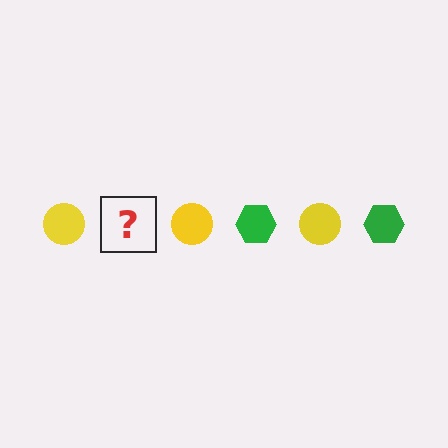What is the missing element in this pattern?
The missing element is a green hexagon.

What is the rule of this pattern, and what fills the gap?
The rule is that the pattern alternates between yellow circle and green hexagon. The gap should be filled with a green hexagon.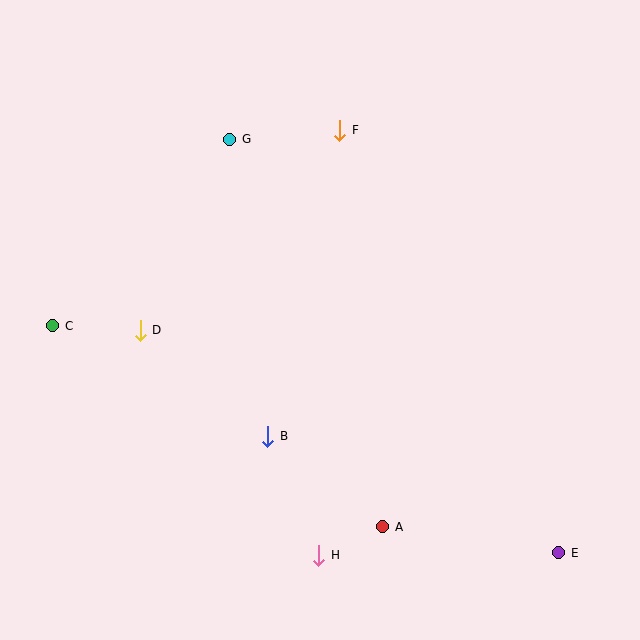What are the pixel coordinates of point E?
Point E is at (559, 553).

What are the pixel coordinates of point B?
Point B is at (268, 436).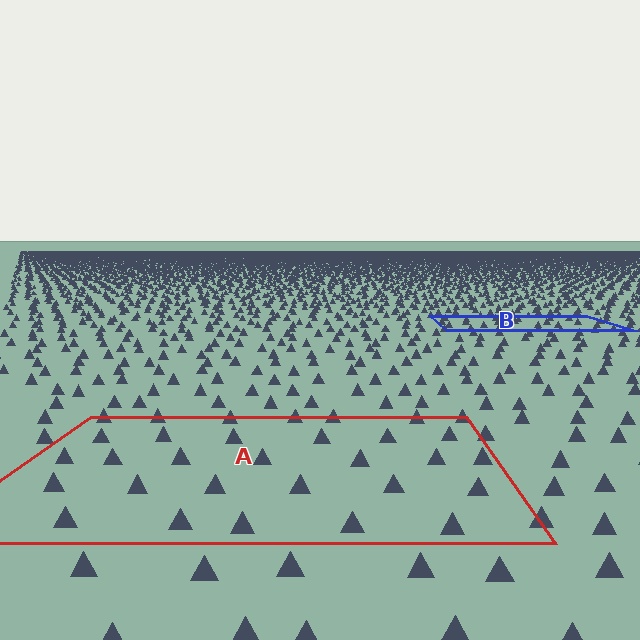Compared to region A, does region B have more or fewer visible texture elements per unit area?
Region B has more texture elements per unit area — they are packed more densely because it is farther away.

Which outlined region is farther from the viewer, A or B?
Region B is farther from the viewer — the texture elements inside it appear smaller and more densely packed.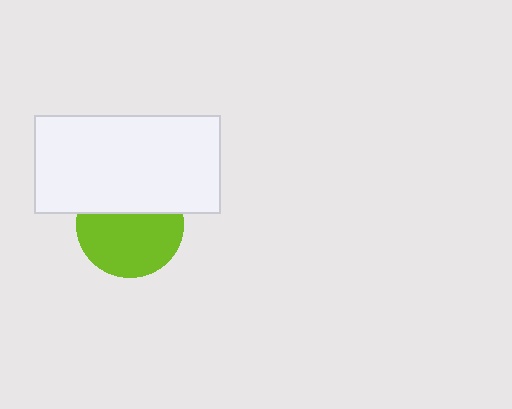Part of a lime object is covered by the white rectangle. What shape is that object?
It is a circle.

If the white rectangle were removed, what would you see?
You would see the complete lime circle.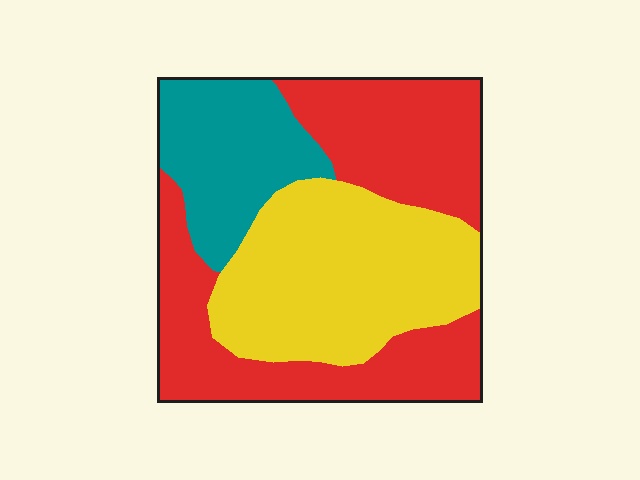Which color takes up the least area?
Teal, at roughly 20%.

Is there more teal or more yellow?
Yellow.